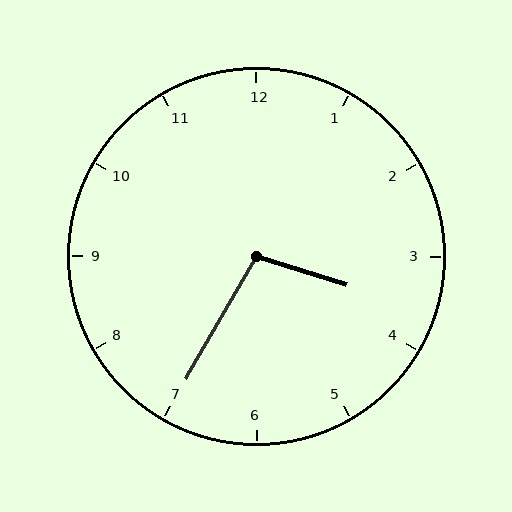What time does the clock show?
3:35.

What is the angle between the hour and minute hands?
Approximately 102 degrees.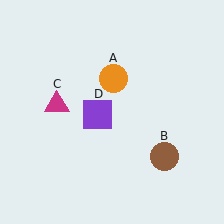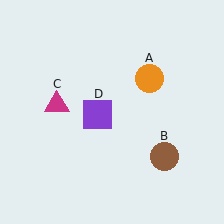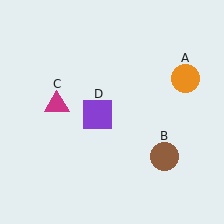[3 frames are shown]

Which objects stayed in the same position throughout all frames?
Brown circle (object B) and magenta triangle (object C) and purple square (object D) remained stationary.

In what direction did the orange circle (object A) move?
The orange circle (object A) moved right.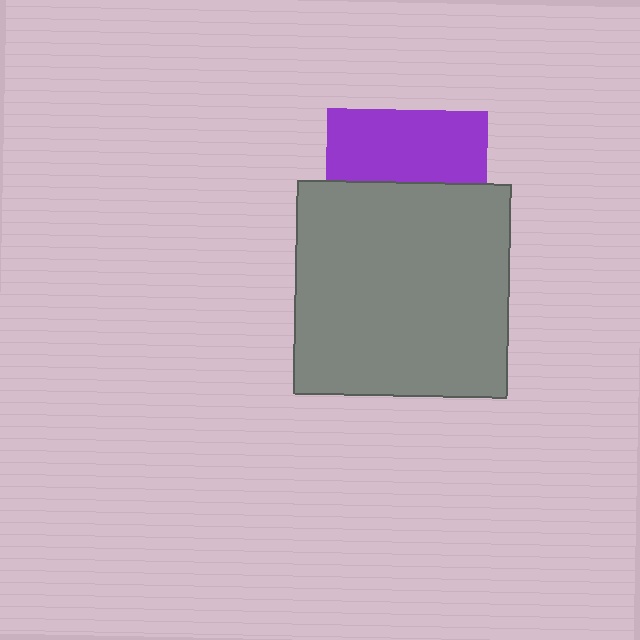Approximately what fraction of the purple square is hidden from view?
Roughly 55% of the purple square is hidden behind the gray square.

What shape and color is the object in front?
The object in front is a gray square.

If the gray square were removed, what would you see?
You would see the complete purple square.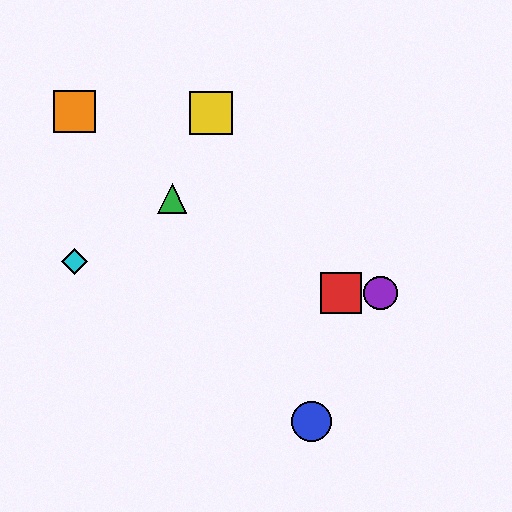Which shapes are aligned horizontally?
The red square, the purple circle are aligned horizontally.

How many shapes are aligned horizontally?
2 shapes (the red square, the purple circle) are aligned horizontally.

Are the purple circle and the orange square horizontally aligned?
No, the purple circle is at y≈293 and the orange square is at y≈111.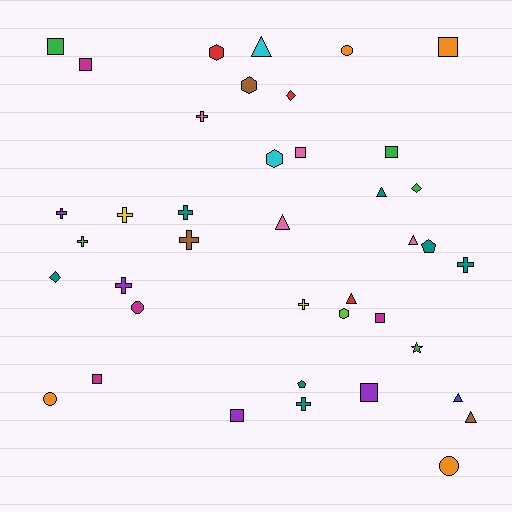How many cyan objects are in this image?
There are 2 cyan objects.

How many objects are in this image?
There are 40 objects.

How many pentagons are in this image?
There are 2 pentagons.